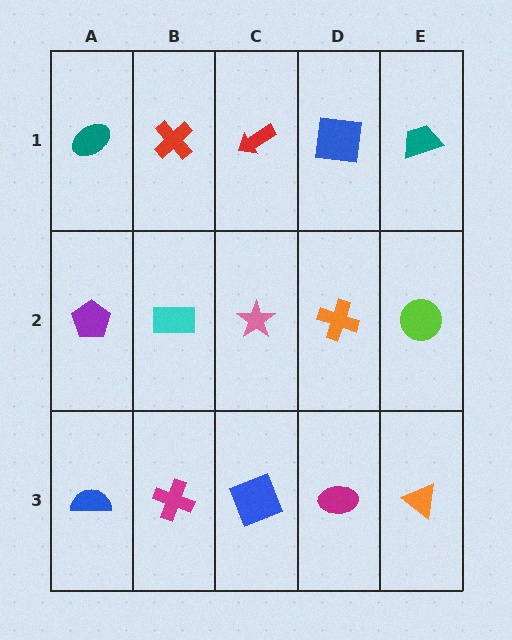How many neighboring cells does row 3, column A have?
2.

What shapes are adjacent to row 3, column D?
An orange cross (row 2, column D), a blue square (row 3, column C), an orange triangle (row 3, column E).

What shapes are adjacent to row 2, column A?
A teal ellipse (row 1, column A), a blue semicircle (row 3, column A), a cyan rectangle (row 2, column B).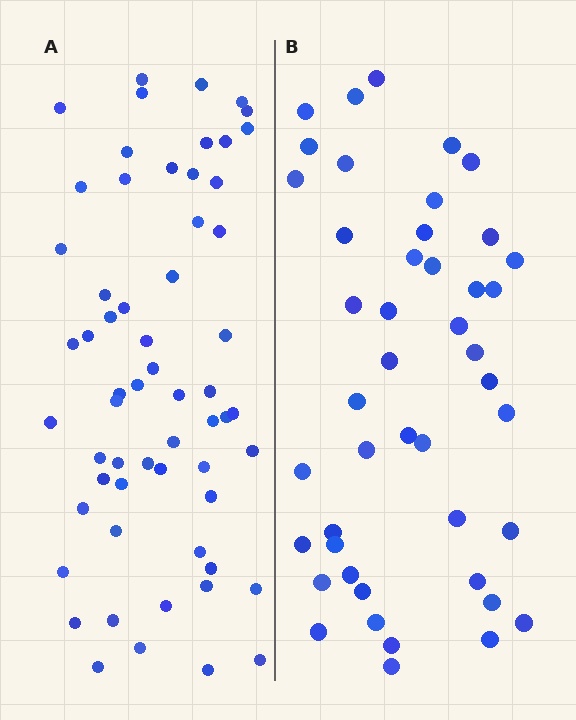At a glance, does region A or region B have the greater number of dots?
Region A (the left region) has more dots.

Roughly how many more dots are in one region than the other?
Region A has approximately 15 more dots than region B.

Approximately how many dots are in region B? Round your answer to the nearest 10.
About 40 dots. (The exact count is 45, which rounds to 40.)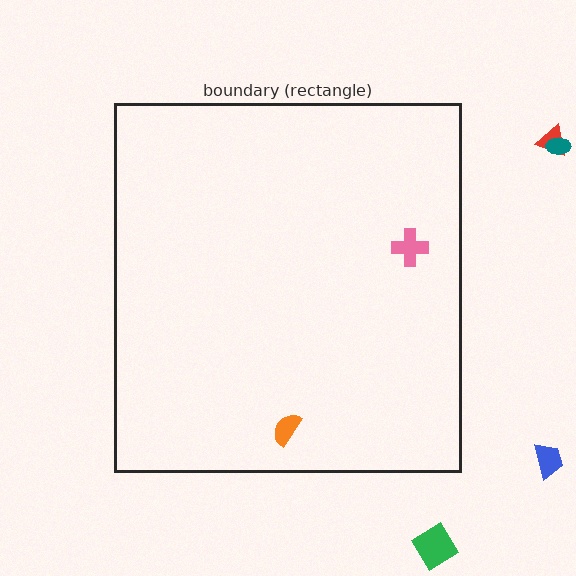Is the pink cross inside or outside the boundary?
Inside.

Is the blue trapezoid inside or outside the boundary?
Outside.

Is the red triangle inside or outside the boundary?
Outside.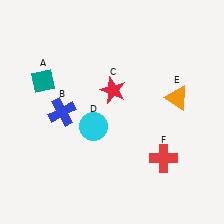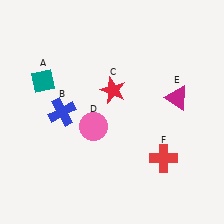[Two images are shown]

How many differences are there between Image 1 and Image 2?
There are 2 differences between the two images.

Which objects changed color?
D changed from cyan to pink. E changed from orange to magenta.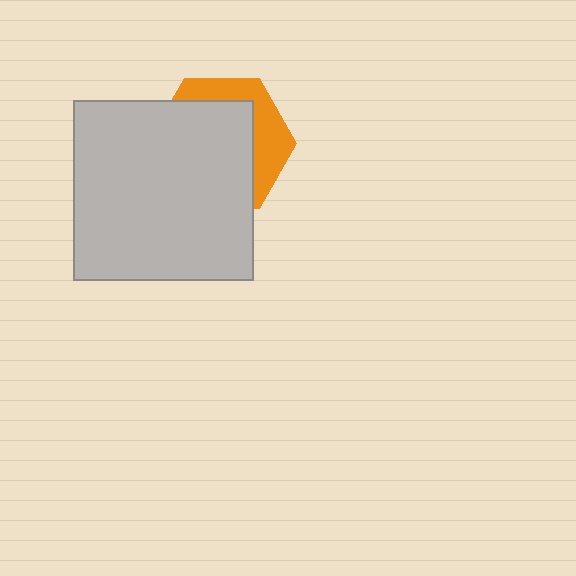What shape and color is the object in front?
The object in front is a light gray square.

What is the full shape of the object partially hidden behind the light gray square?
The partially hidden object is an orange hexagon.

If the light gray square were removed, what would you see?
You would see the complete orange hexagon.